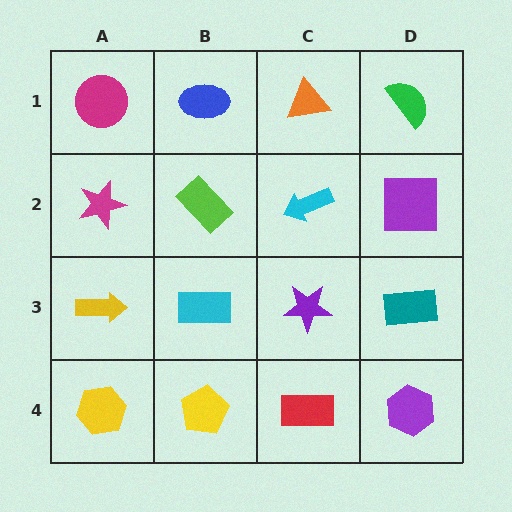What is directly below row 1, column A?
A magenta star.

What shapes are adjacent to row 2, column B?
A blue ellipse (row 1, column B), a cyan rectangle (row 3, column B), a magenta star (row 2, column A), a cyan arrow (row 2, column C).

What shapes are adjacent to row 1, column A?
A magenta star (row 2, column A), a blue ellipse (row 1, column B).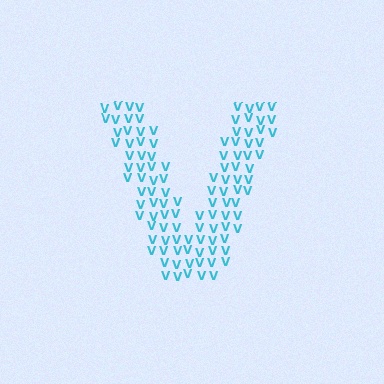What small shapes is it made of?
It is made of small letter V's.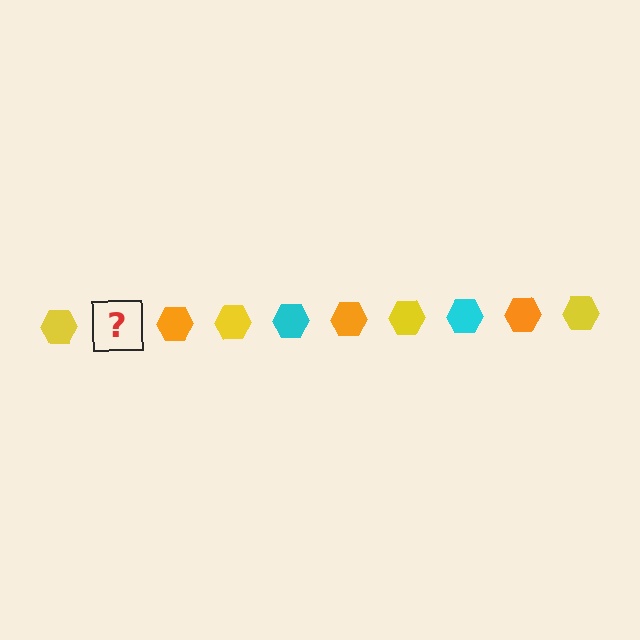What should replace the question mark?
The question mark should be replaced with a cyan hexagon.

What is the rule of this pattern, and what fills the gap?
The rule is that the pattern cycles through yellow, cyan, orange hexagons. The gap should be filled with a cyan hexagon.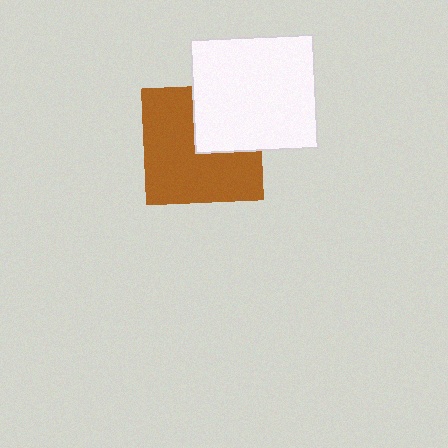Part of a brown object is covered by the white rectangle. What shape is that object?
It is a square.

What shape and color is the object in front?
The object in front is a white rectangle.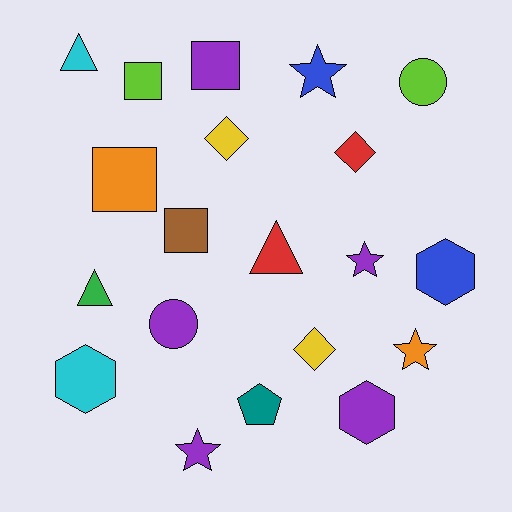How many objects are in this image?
There are 20 objects.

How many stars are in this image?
There are 4 stars.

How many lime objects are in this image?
There are 2 lime objects.